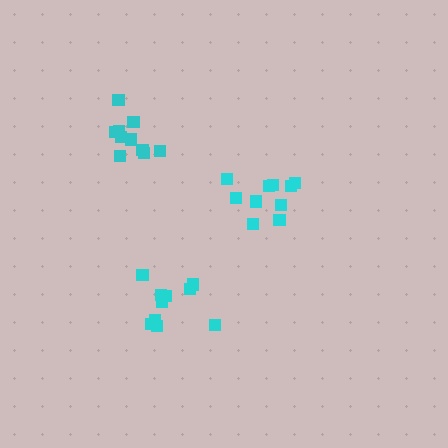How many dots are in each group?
Group 1: 10 dots, Group 2: 10 dots, Group 3: 10 dots (30 total).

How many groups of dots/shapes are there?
There are 3 groups.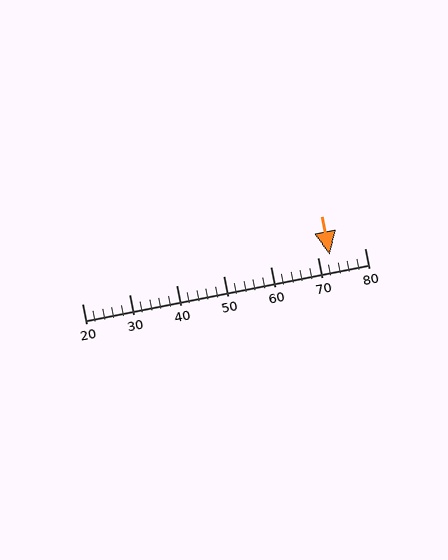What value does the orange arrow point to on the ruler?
The orange arrow points to approximately 72.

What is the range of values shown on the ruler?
The ruler shows values from 20 to 80.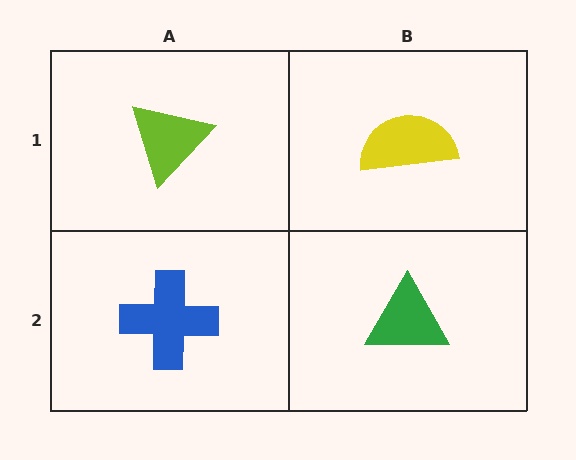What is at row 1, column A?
A lime triangle.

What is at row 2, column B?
A green triangle.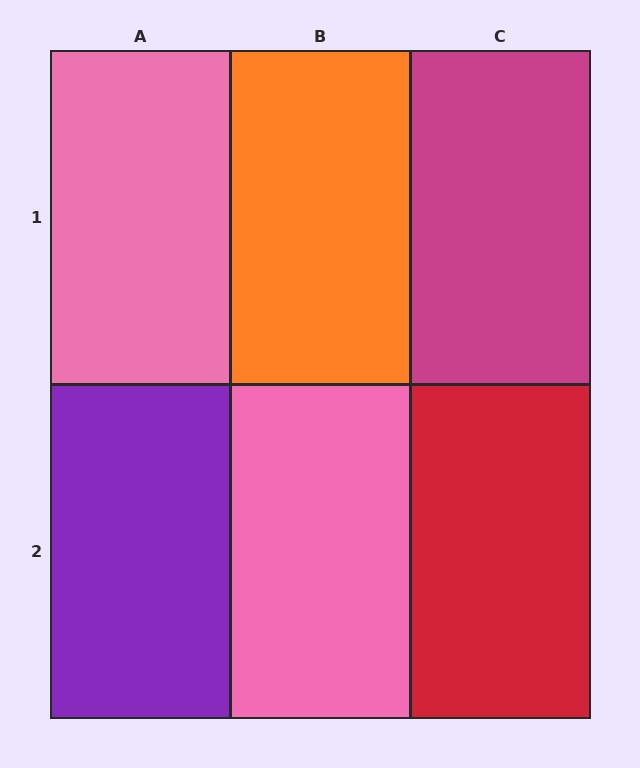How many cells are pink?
2 cells are pink.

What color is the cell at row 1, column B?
Orange.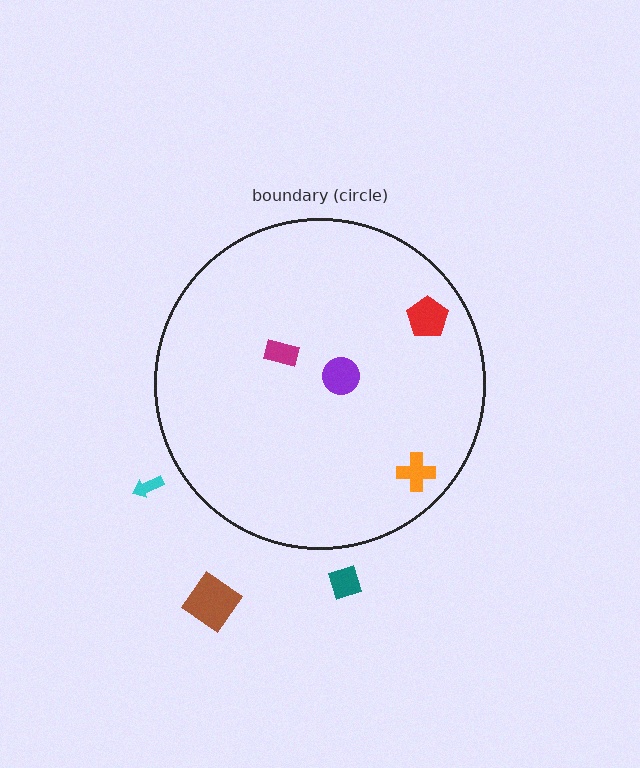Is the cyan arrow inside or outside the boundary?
Outside.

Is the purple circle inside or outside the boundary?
Inside.